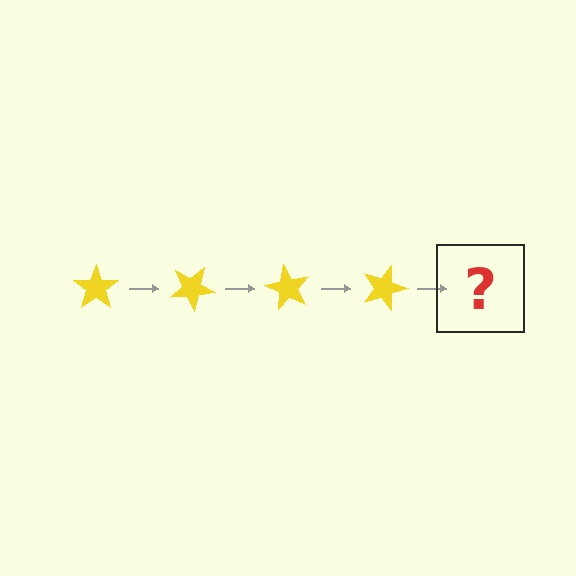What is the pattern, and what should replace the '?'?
The pattern is that the star rotates 30 degrees each step. The '?' should be a yellow star rotated 120 degrees.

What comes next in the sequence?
The next element should be a yellow star rotated 120 degrees.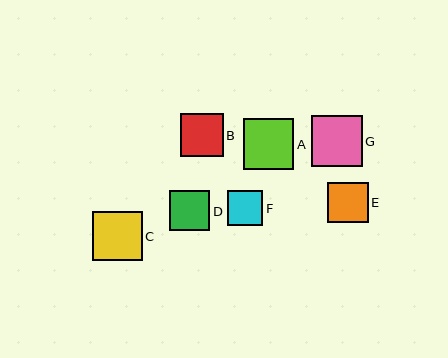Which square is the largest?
Square G is the largest with a size of approximately 51 pixels.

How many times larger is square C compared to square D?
Square C is approximately 1.2 times the size of square D.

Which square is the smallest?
Square F is the smallest with a size of approximately 35 pixels.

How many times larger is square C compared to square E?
Square C is approximately 1.2 times the size of square E.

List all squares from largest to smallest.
From largest to smallest: G, A, C, B, D, E, F.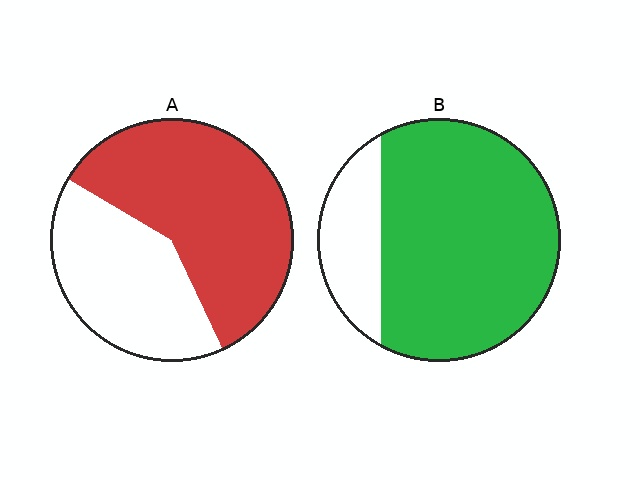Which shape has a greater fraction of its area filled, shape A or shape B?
Shape B.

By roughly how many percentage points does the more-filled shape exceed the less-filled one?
By roughly 20 percentage points (B over A).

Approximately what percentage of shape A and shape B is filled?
A is approximately 60% and B is approximately 80%.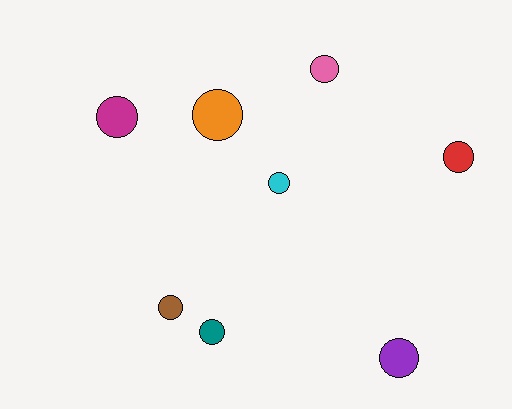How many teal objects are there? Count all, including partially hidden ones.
There is 1 teal object.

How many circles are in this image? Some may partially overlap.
There are 8 circles.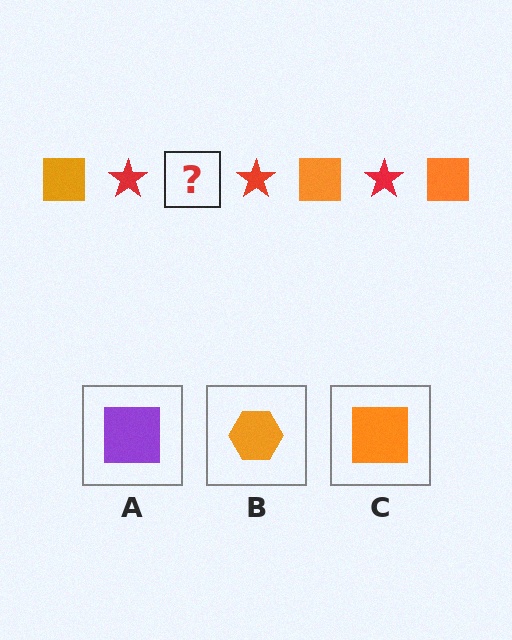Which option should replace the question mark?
Option C.